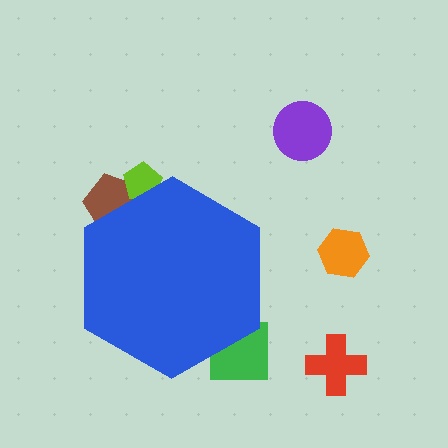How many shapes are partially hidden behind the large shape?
3 shapes are partially hidden.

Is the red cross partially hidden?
No, the red cross is fully visible.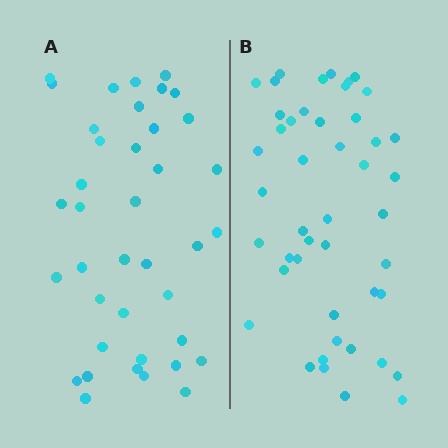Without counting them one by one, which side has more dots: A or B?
Region B (the right region) has more dots.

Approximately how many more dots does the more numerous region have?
Region B has roughly 8 or so more dots than region A.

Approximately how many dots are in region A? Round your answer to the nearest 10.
About 40 dots. (The exact count is 39, which rounds to 40.)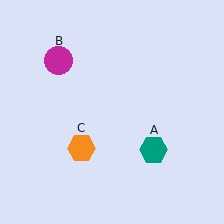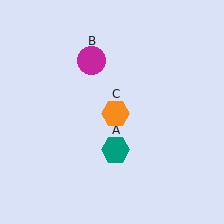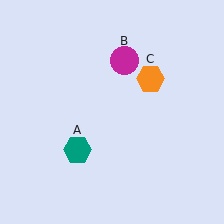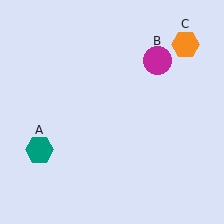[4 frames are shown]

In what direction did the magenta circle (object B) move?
The magenta circle (object B) moved right.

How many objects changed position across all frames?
3 objects changed position: teal hexagon (object A), magenta circle (object B), orange hexagon (object C).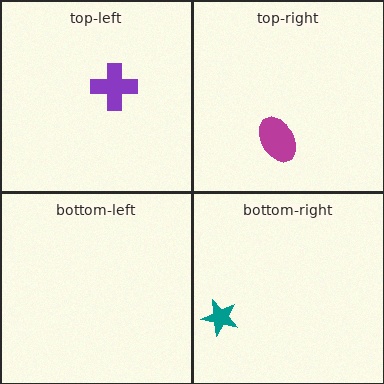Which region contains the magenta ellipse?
The top-right region.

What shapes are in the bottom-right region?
The teal star.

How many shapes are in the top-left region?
1.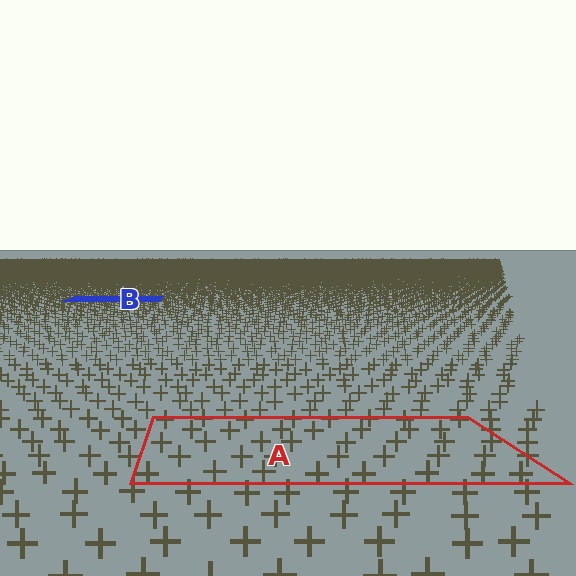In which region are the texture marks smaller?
The texture marks are smaller in region B, because it is farther away.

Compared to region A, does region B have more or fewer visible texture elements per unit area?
Region B has more texture elements per unit area — they are packed more densely because it is farther away.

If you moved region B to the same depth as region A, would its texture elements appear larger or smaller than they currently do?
They would appear larger. At a closer depth, the same texture elements are projected at a bigger on-screen size.